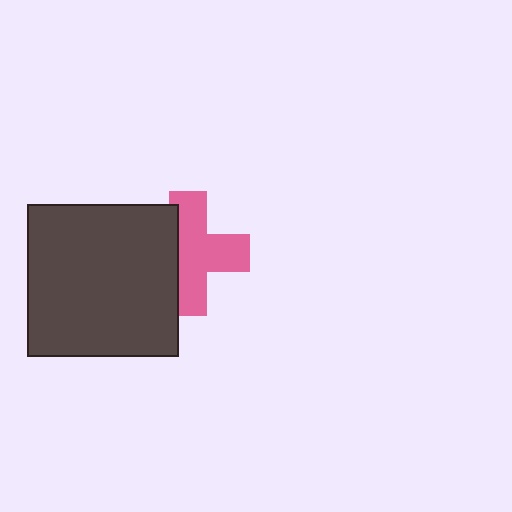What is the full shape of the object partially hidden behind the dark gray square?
The partially hidden object is a pink cross.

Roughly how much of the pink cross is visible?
Most of it is visible (roughly 65%).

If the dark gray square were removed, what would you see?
You would see the complete pink cross.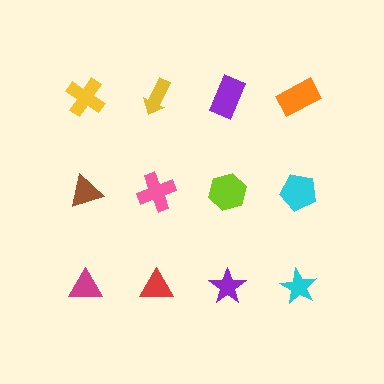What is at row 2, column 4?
A cyan pentagon.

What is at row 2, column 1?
A brown triangle.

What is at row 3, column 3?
A purple star.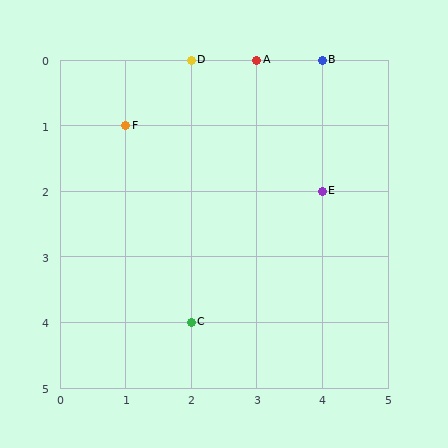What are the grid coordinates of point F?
Point F is at grid coordinates (1, 1).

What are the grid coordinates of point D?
Point D is at grid coordinates (2, 0).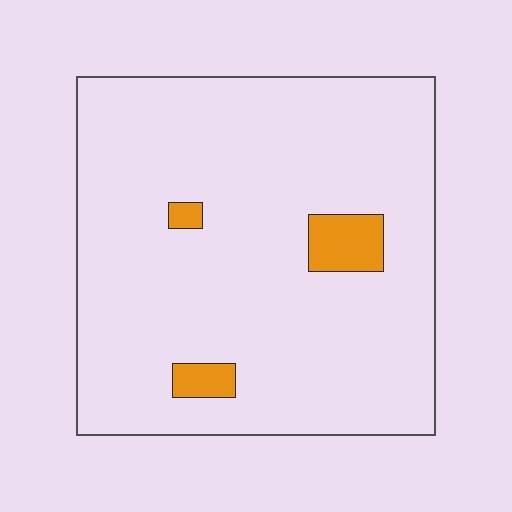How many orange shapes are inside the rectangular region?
3.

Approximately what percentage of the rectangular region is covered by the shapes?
Approximately 5%.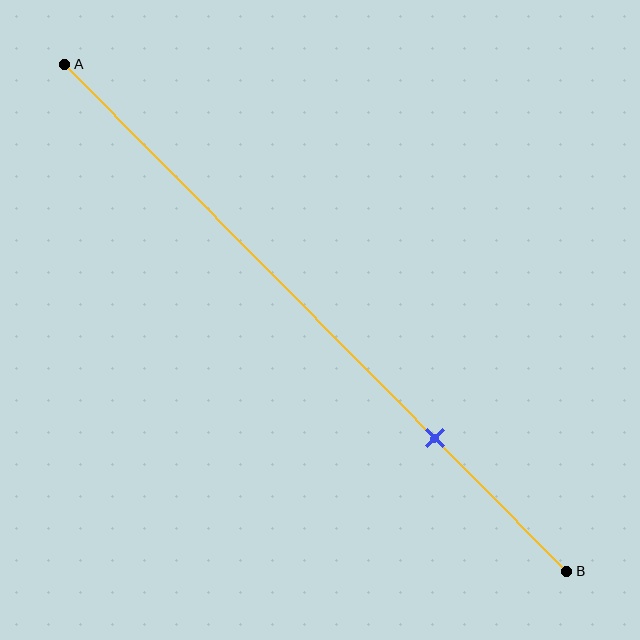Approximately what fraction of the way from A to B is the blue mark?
The blue mark is approximately 75% of the way from A to B.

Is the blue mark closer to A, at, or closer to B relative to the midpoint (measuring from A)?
The blue mark is closer to point B than the midpoint of segment AB.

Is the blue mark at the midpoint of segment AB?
No, the mark is at about 75% from A, not at the 50% midpoint.